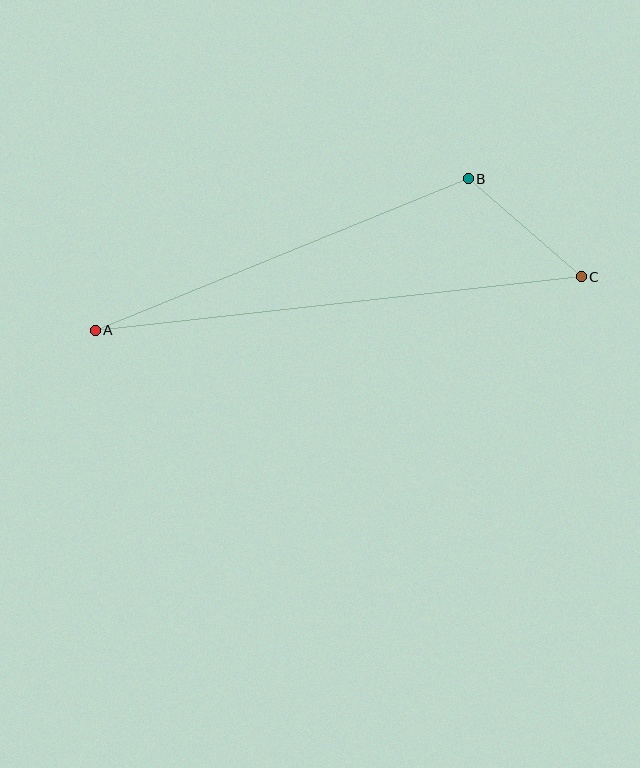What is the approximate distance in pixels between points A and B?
The distance between A and B is approximately 403 pixels.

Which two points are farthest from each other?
Points A and C are farthest from each other.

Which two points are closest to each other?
Points B and C are closest to each other.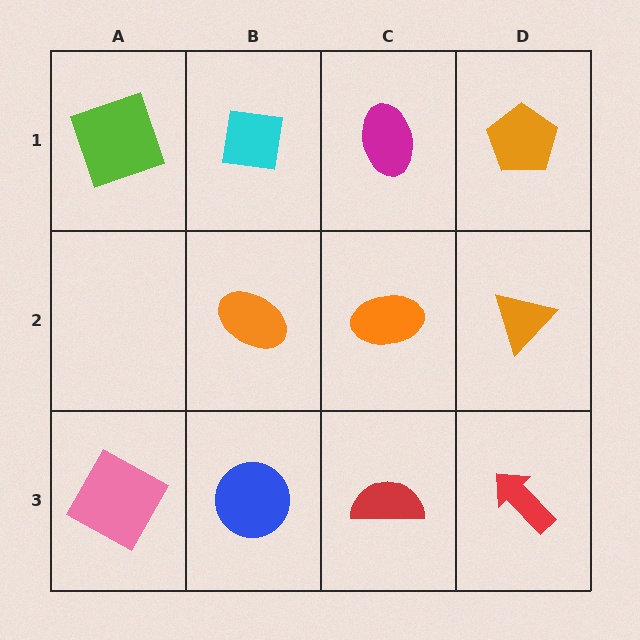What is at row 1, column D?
An orange pentagon.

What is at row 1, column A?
A lime square.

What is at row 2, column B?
An orange ellipse.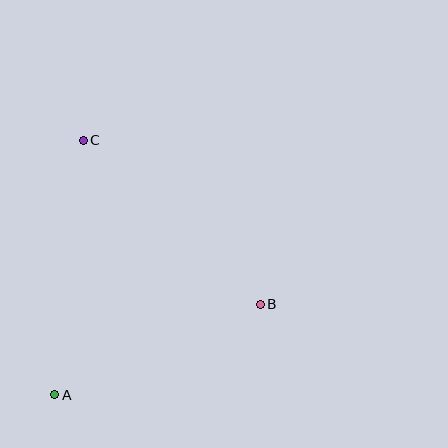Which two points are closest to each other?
Points A and B are closest to each other.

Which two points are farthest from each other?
Points A and C are farthest from each other.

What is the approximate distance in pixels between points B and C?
The distance between B and C is approximately 241 pixels.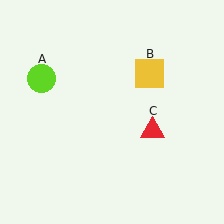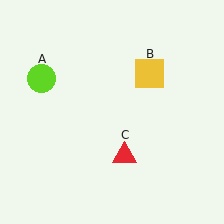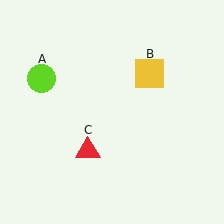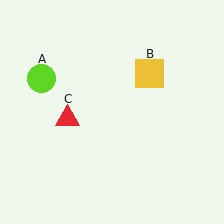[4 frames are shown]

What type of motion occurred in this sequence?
The red triangle (object C) rotated clockwise around the center of the scene.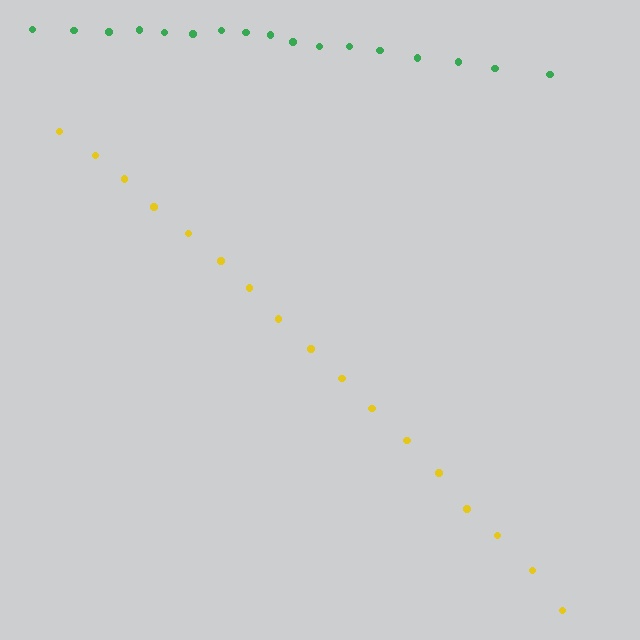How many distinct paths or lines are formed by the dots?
There are 2 distinct paths.